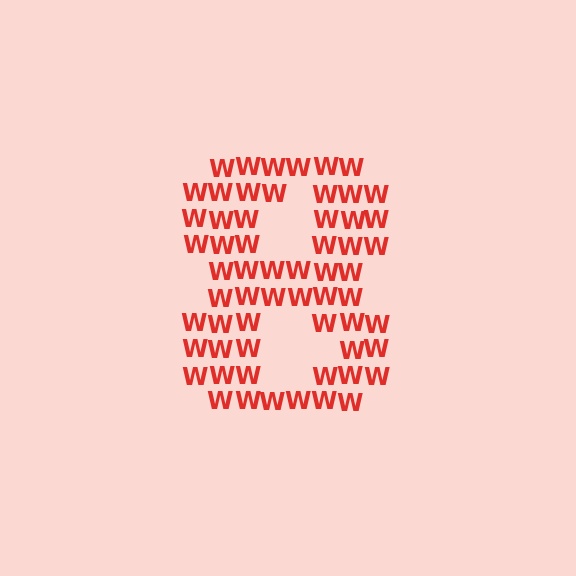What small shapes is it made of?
It is made of small letter W's.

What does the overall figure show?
The overall figure shows the digit 8.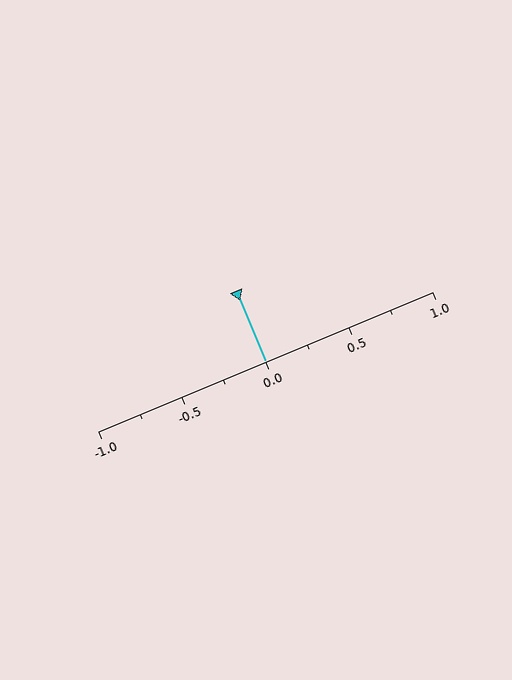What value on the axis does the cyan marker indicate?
The marker indicates approximately 0.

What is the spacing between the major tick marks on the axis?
The major ticks are spaced 0.5 apart.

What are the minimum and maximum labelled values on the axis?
The axis runs from -1.0 to 1.0.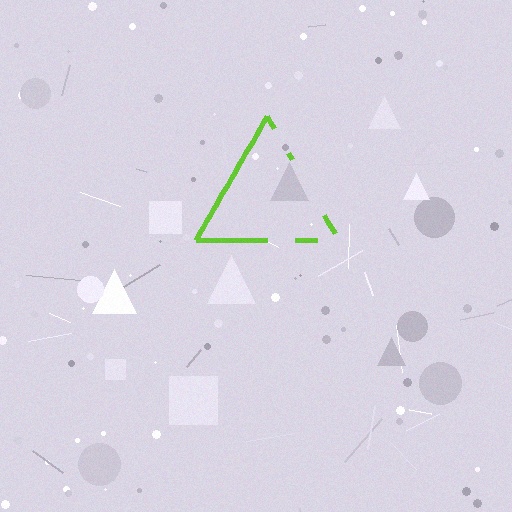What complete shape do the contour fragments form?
The contour fragments form a triangle.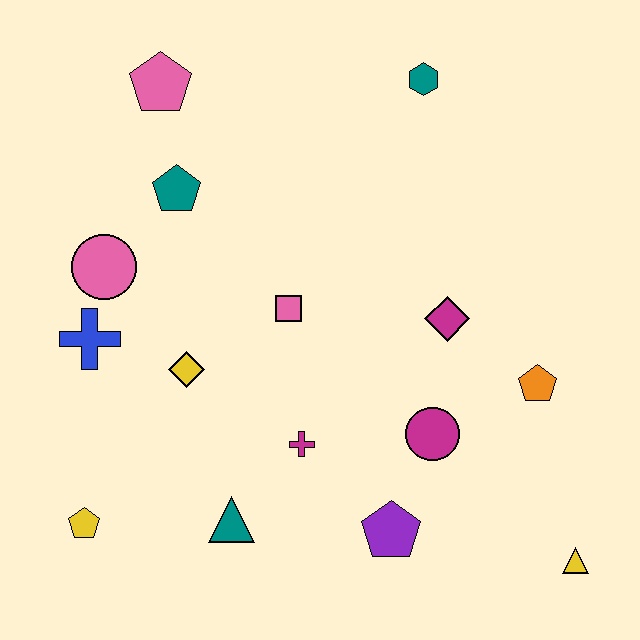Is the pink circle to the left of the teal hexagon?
Yes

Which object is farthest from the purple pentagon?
The pink pentagon is farthest from the purple pentagon.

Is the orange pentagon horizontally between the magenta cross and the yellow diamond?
No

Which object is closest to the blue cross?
The pink circle is closest to the blue cross.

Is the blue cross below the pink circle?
Yes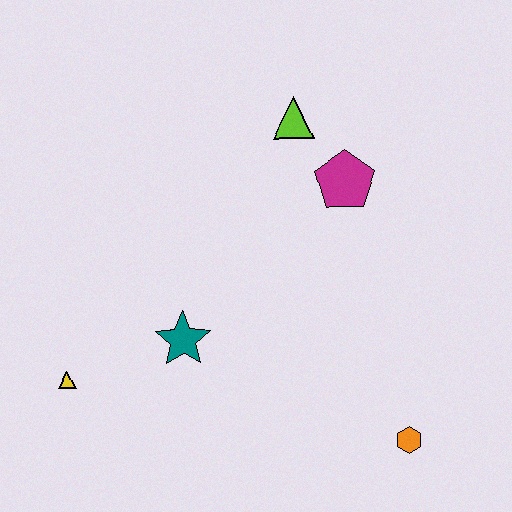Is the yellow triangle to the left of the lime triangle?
Yes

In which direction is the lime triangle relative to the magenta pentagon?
The lime triangle is above the magenta pentagon.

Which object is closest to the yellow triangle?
The teal star is closest to the yellow triangle.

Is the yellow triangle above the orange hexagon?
Yes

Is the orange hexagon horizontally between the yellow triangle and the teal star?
No